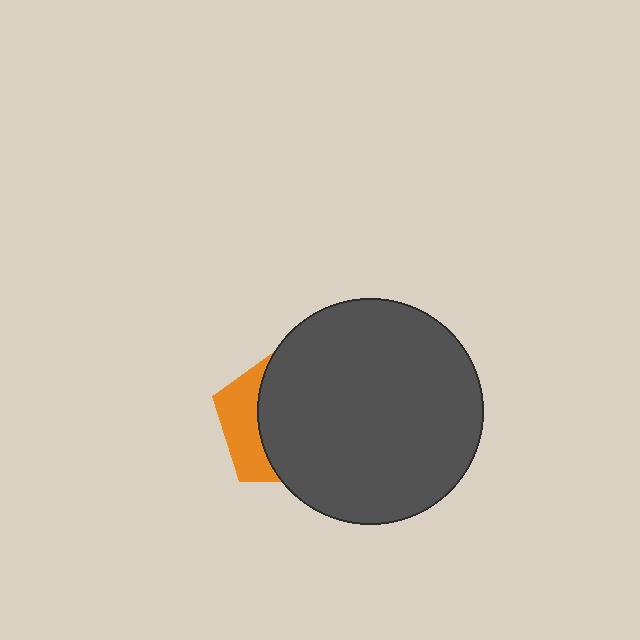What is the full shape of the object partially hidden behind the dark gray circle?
The partially hidden object is an orange pentagon.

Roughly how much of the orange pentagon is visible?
A small part of it is visible (roughly 30%).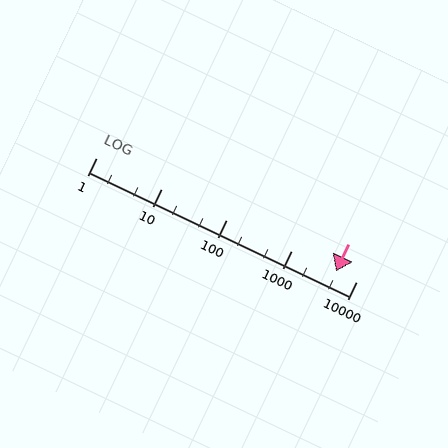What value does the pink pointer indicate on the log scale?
The pointer indicates approximately 4800.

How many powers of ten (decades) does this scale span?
The scale spans 4 decades, from 1 to 10000.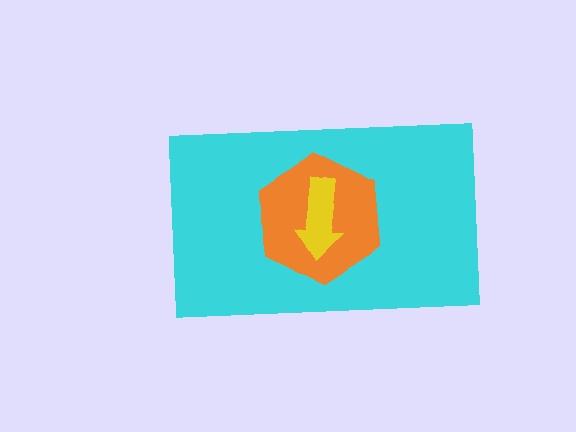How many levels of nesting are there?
3.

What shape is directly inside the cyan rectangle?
The orange hexagon.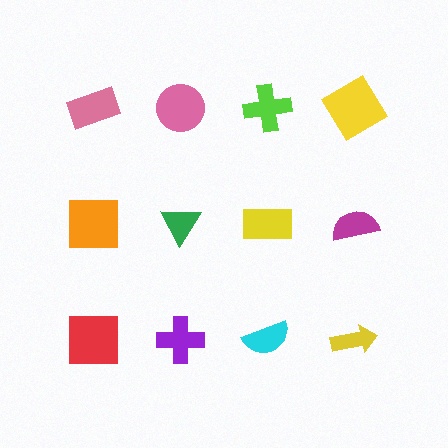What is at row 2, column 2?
A green triangle.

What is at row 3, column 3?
A cyan semicircle.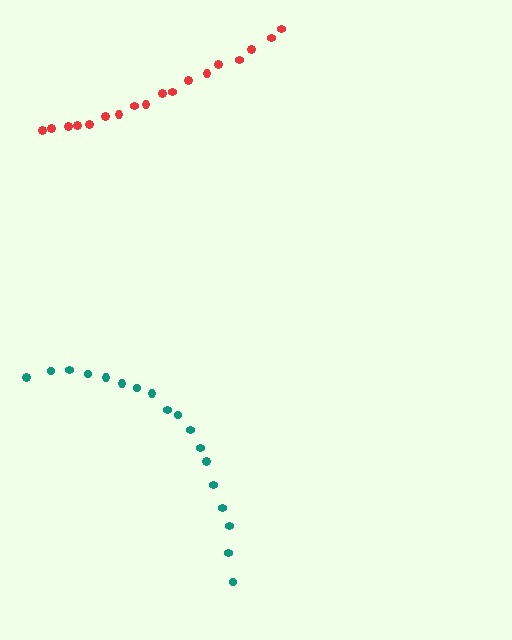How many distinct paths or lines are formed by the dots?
There are 2 distinct paths.